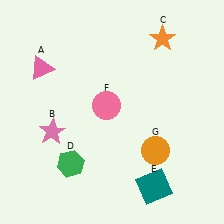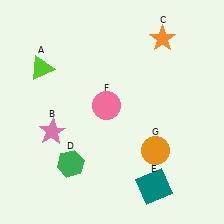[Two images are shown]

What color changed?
The triangle (A) changed from pink in Image 1 to lime in Image 2.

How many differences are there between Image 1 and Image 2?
There is 1 difference between the two images.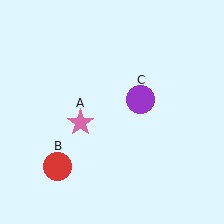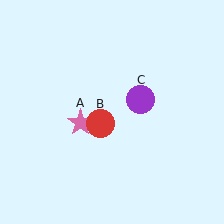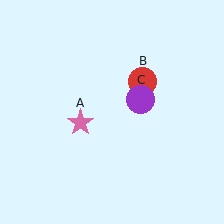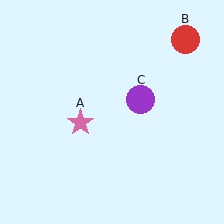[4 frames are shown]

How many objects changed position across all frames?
1 object changed position: red circle (object B).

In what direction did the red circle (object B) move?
The red circle (object B) moved up and to the right.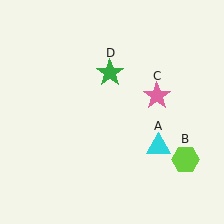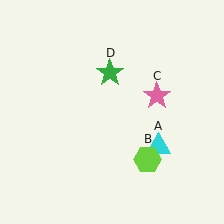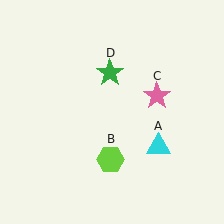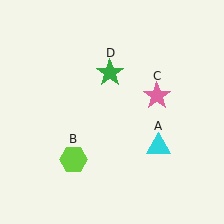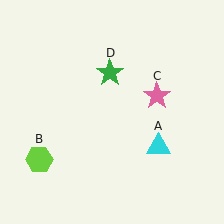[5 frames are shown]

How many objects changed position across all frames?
1 object changed position: lime hexagon (object B).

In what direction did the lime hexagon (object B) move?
The lime hexagon (object B) moved left.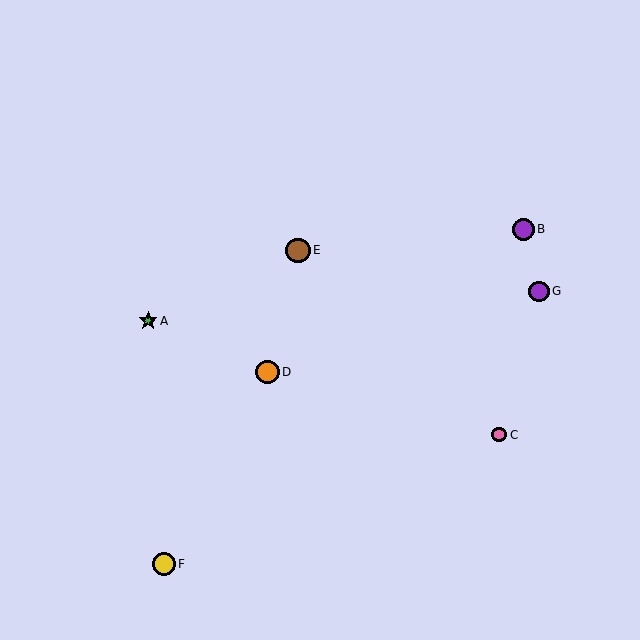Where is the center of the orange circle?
The center of the orange circle is at (268, 372).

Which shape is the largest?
The brown circle (labeled E) is the largest.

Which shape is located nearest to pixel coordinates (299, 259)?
The brown circle (labeled E) at (298, 250) is nearest to that location.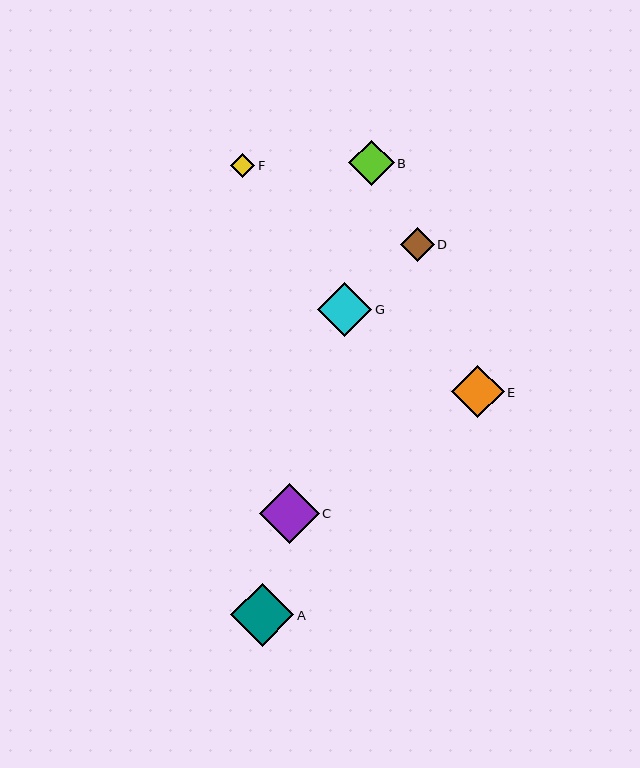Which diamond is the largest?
Diamond A is the largest with a size of approximately 63 pixels.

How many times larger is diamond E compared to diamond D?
Diamond E is approximately 1.5 times the size of diamond D.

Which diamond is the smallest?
Diamond F is the smallest with a size of approximately 24 pixels.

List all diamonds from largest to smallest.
From largest to smallest: A, C, G, E, B, D, F.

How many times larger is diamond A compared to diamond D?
Diamond A is approximately 1.8 times the size of diamond D.